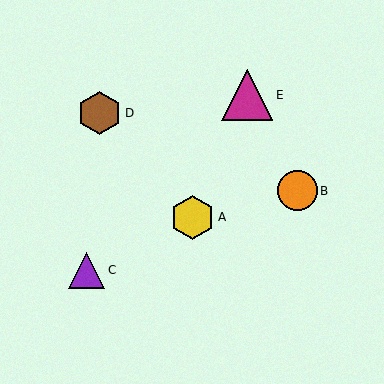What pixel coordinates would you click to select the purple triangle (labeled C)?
Click at (87, 270) to select the purple triangle C.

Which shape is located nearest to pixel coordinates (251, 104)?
The magenta triangle (labeled E) at (247, 95) is nearest to that location.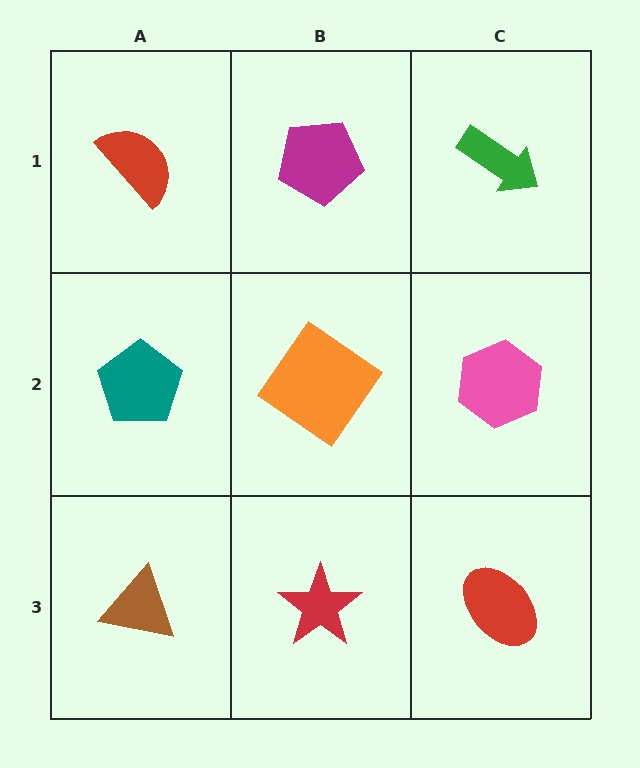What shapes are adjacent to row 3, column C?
A pink hexagon (row 2, column C), a red star (row 3, column B).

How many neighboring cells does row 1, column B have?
3.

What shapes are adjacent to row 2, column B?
A magenta pentagon (row 1, column B), a red star (row 3, column B), a teal pentagon (row 2, column A), a pink hexagon (row 2, column C).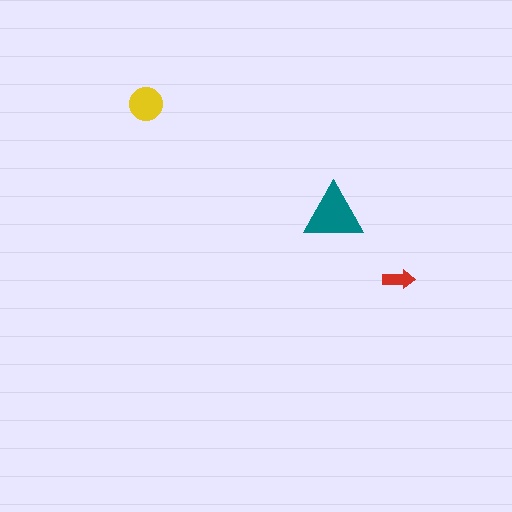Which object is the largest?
The teal triangle.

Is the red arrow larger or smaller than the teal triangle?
Smaller.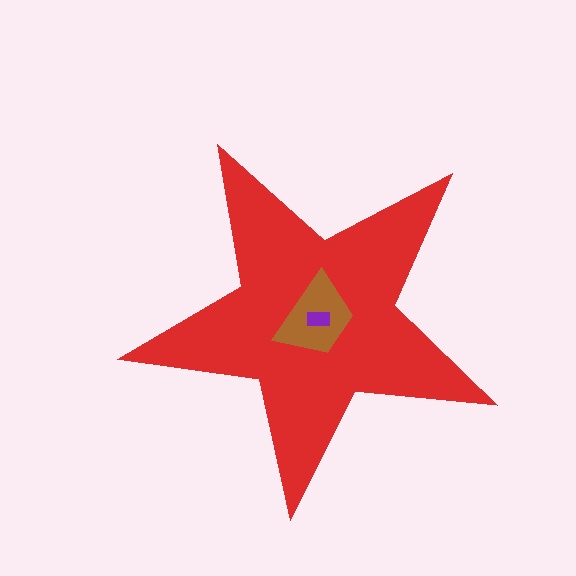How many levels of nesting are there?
3.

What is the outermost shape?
The red star.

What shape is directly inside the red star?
The brown trapezoid.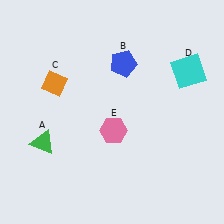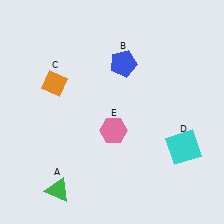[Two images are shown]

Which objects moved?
The objects that moved are: the green triangle (A), the cyan square (D).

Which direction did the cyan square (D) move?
The cyan square (D) moved down.